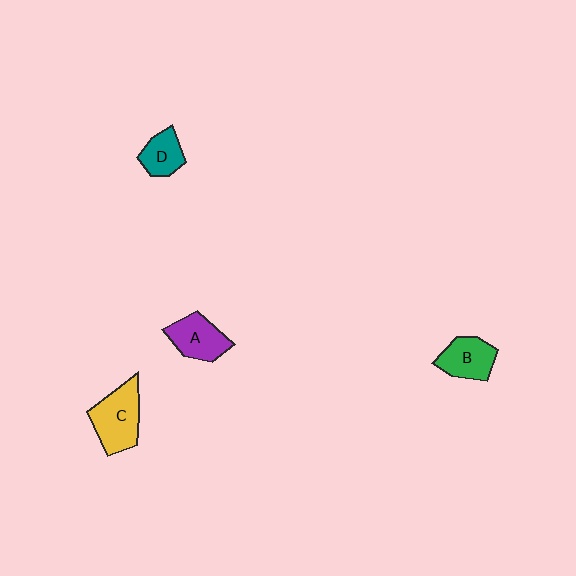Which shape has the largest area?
Shape C (yellow).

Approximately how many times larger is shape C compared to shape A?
Approximately 1.3 times.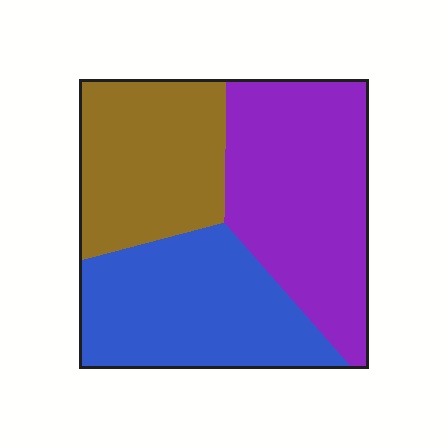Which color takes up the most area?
Purple, at roughly 40%.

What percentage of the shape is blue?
Blue covers roughly 35% of the shape.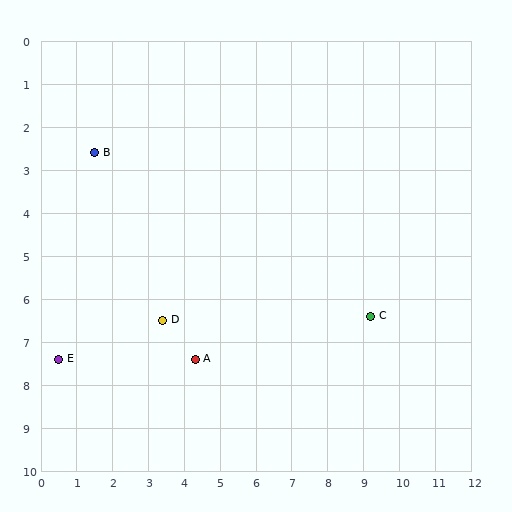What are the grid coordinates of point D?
Point D is at approximately (3.4, 6.5).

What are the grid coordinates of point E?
Point E is at approximately (0.5, 7.4).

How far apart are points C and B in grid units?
Points C and B are about 8.6 grid units apart.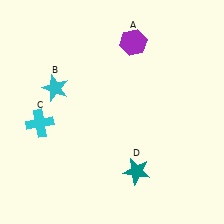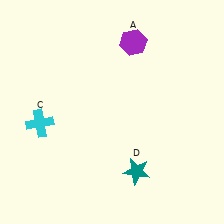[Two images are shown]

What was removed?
The cyan star (B) was removed in Image 2.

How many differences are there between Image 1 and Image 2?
There is 1 difference between the two images.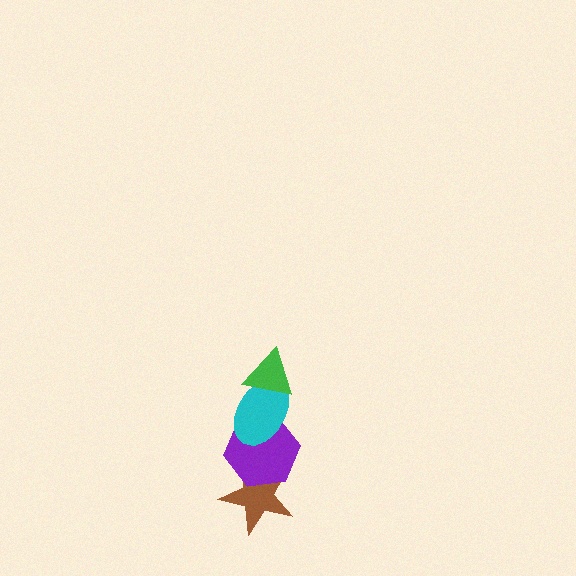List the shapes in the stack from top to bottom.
From top to bottom: the green triangle, the cyan ellipse, the purple hexagon, the brown star.